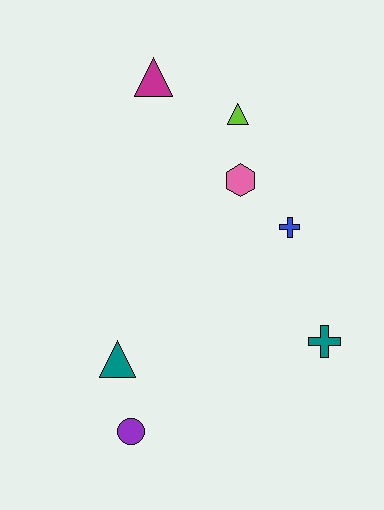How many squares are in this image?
There are no squares.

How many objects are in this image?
There are 7 objects.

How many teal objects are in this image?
There are 2 teal objects.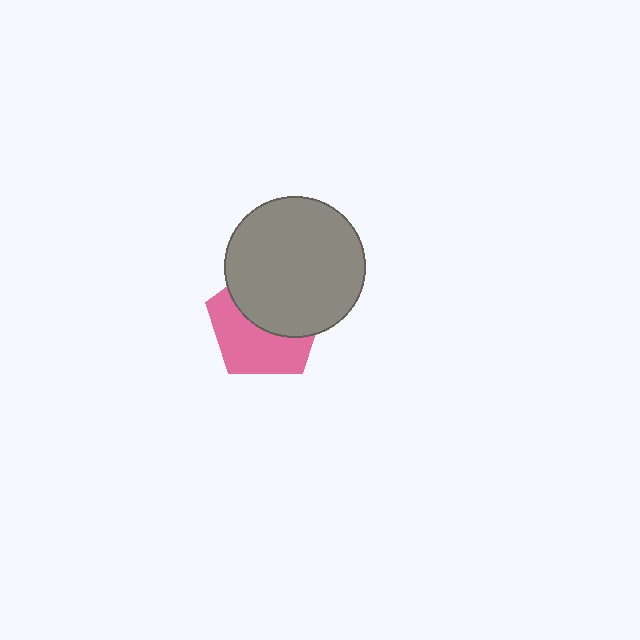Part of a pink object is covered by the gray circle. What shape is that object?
It is a pentagon.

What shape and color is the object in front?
The object in front is a gray circle.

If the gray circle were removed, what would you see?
You would see the complete pink pentagon.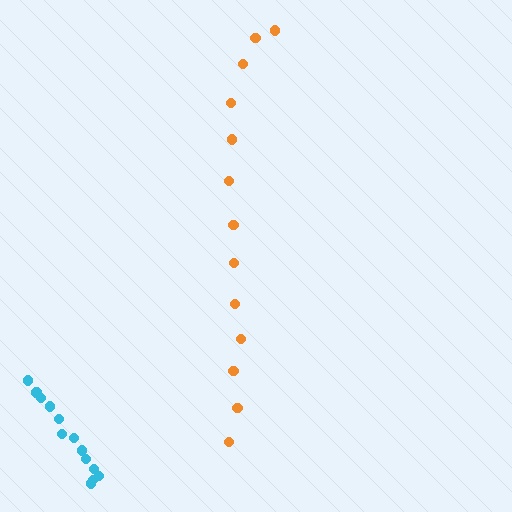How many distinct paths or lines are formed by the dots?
There are 2 distinct paths.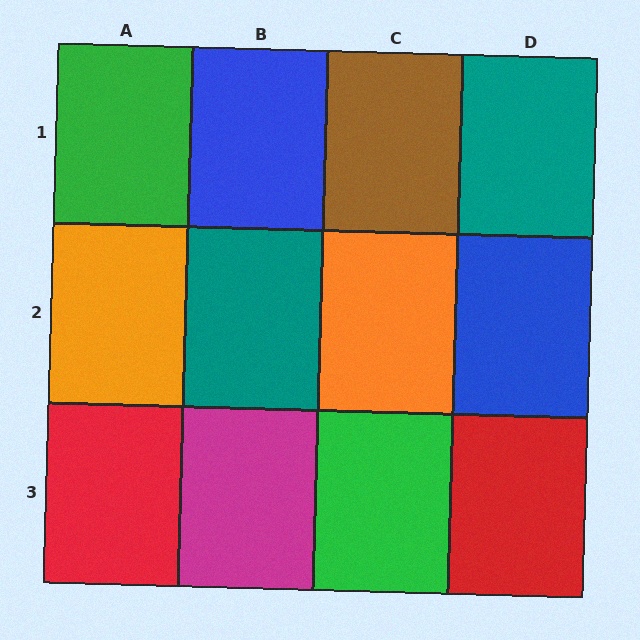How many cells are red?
2 cells are red.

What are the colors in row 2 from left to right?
Orange, teal, orange, blue.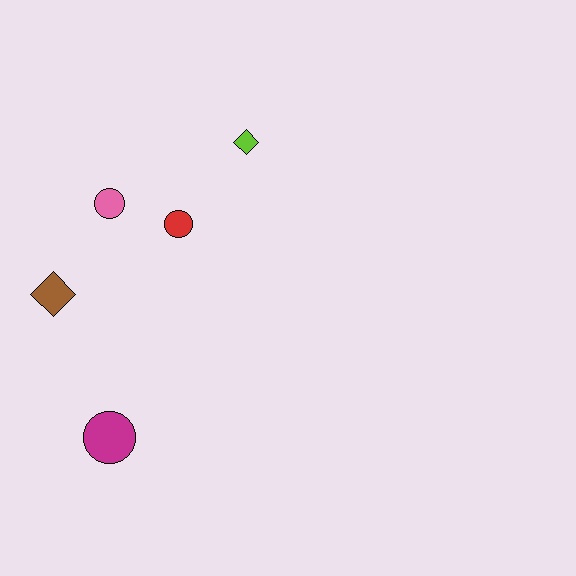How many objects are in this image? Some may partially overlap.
There are 5 objects.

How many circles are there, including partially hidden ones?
There are 3 circles.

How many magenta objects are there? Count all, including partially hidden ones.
There is 1 magenta object.